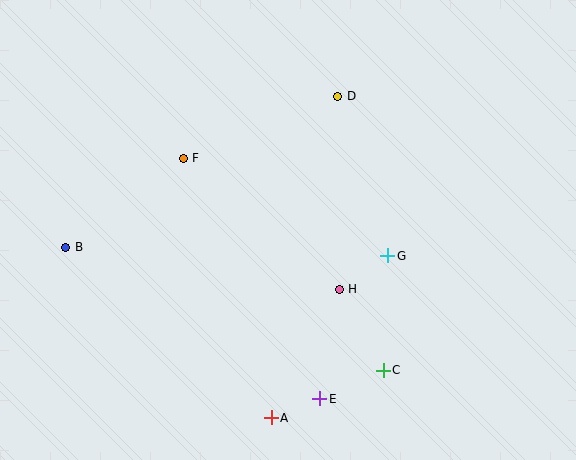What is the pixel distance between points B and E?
The distance between B and E is 296 pixels.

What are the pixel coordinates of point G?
Point G is at (388, 256).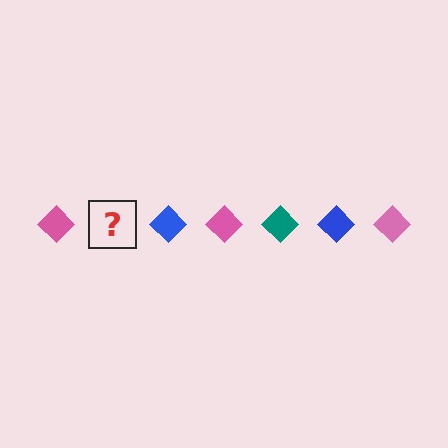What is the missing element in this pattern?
The missing element is a teal diamond.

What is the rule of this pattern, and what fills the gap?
The rule is that the pattern cycles through pink, teal, blue diamonds. The gap should be filled with a teal diamond.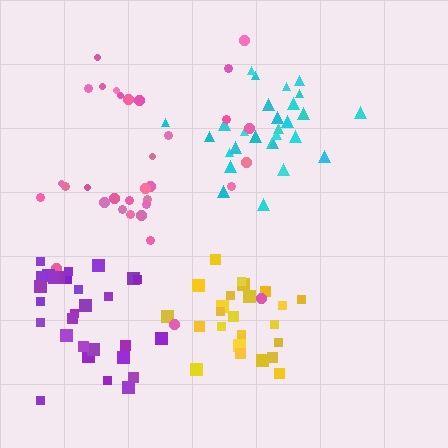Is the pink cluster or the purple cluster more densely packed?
Purple.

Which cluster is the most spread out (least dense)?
Pink.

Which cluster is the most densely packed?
Cyan.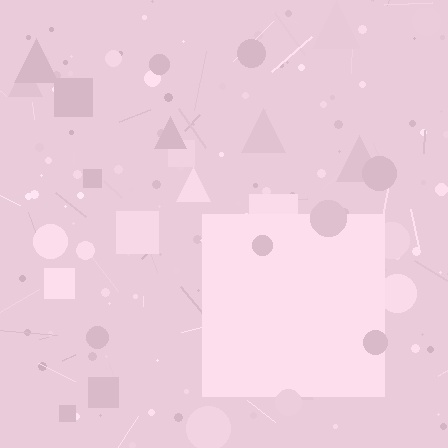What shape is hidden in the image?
A square is hidden in the image.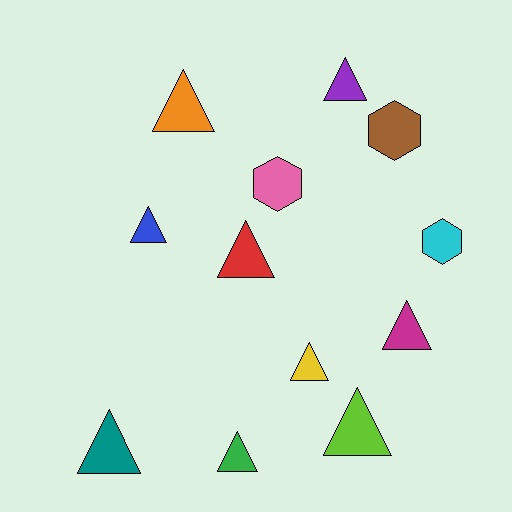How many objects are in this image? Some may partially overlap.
There are 12 objects.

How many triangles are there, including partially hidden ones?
There are 9 triangles.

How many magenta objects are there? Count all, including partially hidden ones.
There is 1 magenta object.